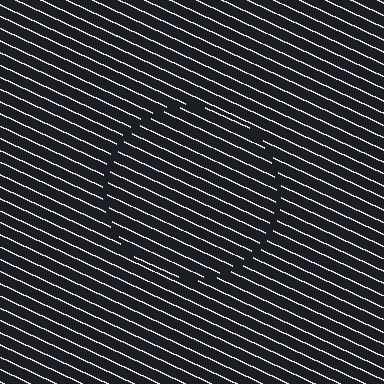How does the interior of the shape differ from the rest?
The interior of the shape contains the same grating, shifted by half a period — the contour is defined by the phase discontinuity where line-ends from the inner and outer gratings abut.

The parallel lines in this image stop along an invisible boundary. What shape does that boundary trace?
An illusory circle. The interior of the shape contains the same grating, shifted by half a period — the contour is defined by the phase discontinuity where line-ends from the inner and outer gratings abut.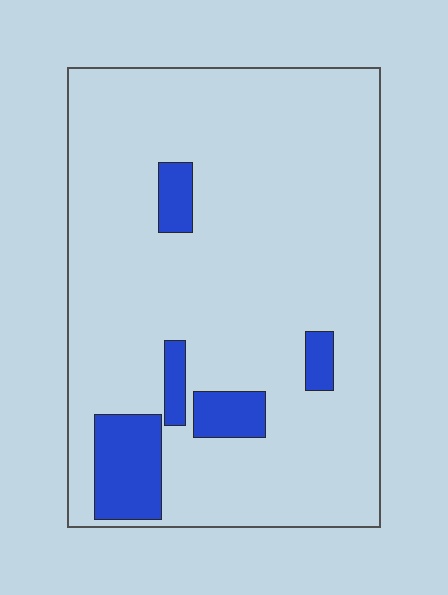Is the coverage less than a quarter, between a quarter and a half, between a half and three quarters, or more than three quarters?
Less than a quarter.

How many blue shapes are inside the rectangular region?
5.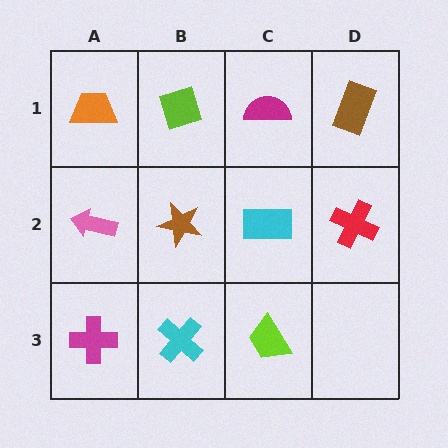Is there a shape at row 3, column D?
No, that cell is empty.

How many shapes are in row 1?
4 shapes.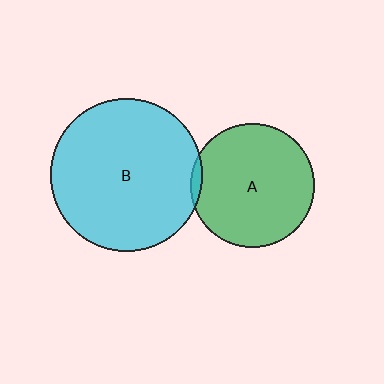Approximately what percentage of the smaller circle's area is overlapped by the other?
Approximately 5%.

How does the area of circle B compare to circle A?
Approximately 1.5 times.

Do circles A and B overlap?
Yes.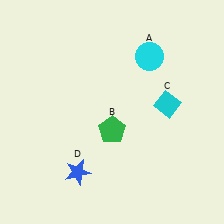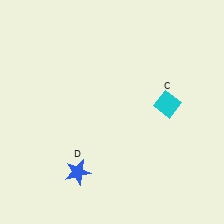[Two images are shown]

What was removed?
The cyan circle (A), the green pentagon (B) were removed in Image 2.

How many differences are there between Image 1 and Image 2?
There are 2 differences between the two images.